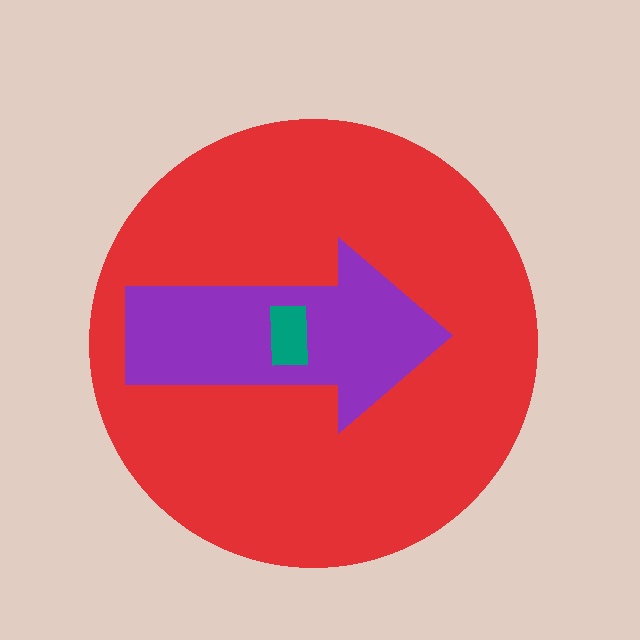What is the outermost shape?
The red circle.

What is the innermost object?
The teal rectangle.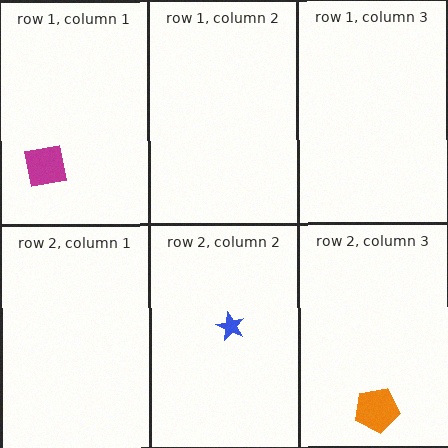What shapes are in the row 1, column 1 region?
The magenta square.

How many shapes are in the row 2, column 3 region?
1.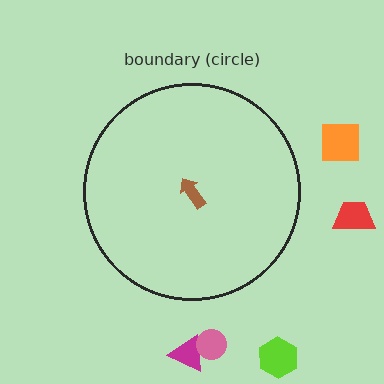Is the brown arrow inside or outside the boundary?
Inside.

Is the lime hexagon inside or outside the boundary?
Outside.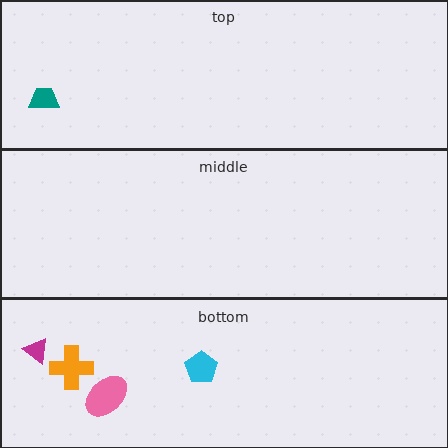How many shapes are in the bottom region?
4.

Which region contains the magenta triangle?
The bottom region.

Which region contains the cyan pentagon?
The bottom region.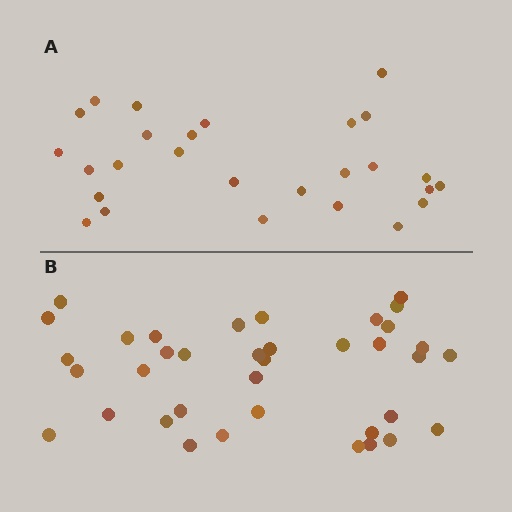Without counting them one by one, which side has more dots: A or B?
Region B (the bottom region) has more dots.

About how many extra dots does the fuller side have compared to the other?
Region B has roughly 10 or so more dots than region A.